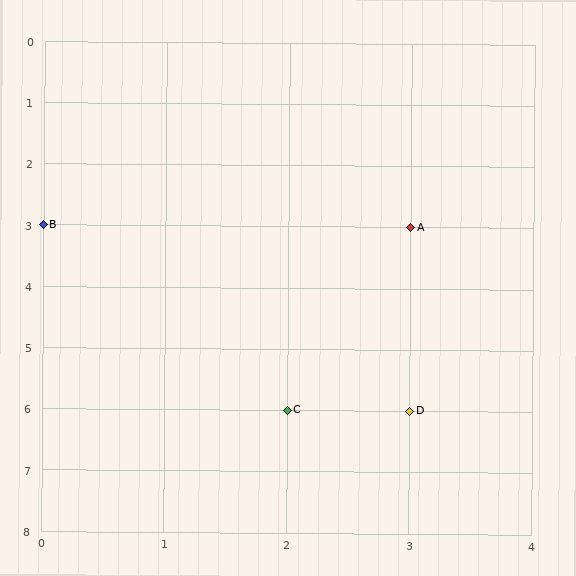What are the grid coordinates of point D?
Point D is at grid coordinates (3, 6).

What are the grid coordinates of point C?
Point C is at grid coordinates (2, 6).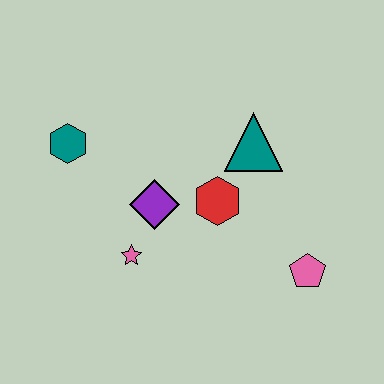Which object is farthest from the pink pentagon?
The teal hexagon is farthest from the pink pentagon.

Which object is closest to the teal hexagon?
The purple diamond is closest to the teal hexagon.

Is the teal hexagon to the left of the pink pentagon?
Yes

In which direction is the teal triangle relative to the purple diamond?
The teal triangle is to the right of the purple diamond.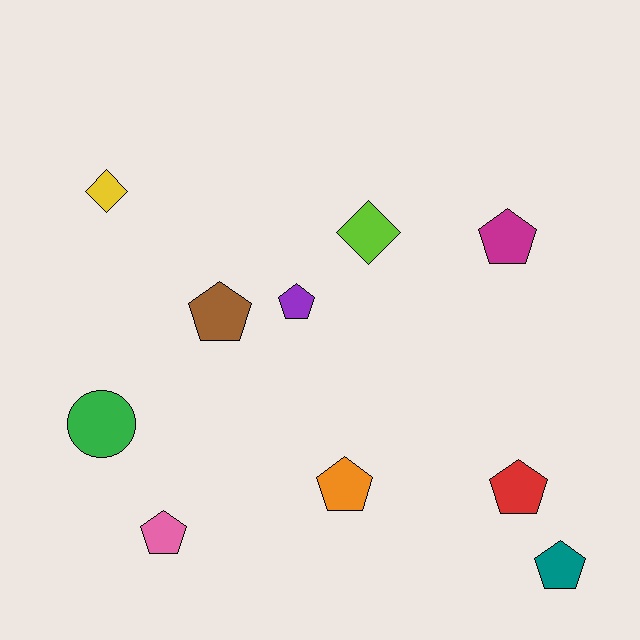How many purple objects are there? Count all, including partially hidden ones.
There is 1 purple object.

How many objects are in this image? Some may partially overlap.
There are 10 objects.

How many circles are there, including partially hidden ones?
There is 1 circle.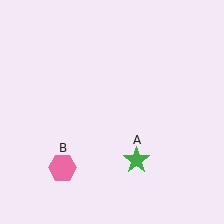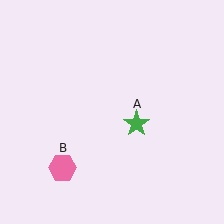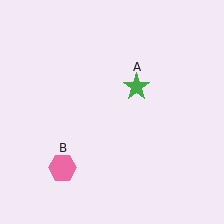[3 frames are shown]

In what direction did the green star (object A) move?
The green star (object A) moved up.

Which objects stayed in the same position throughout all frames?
Pink hexagon (object B) remained stationary.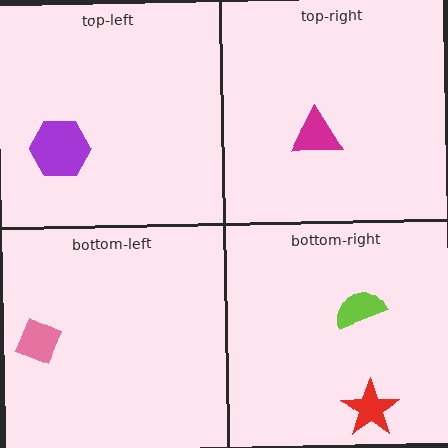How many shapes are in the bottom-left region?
1.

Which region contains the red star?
The bottom-right region.